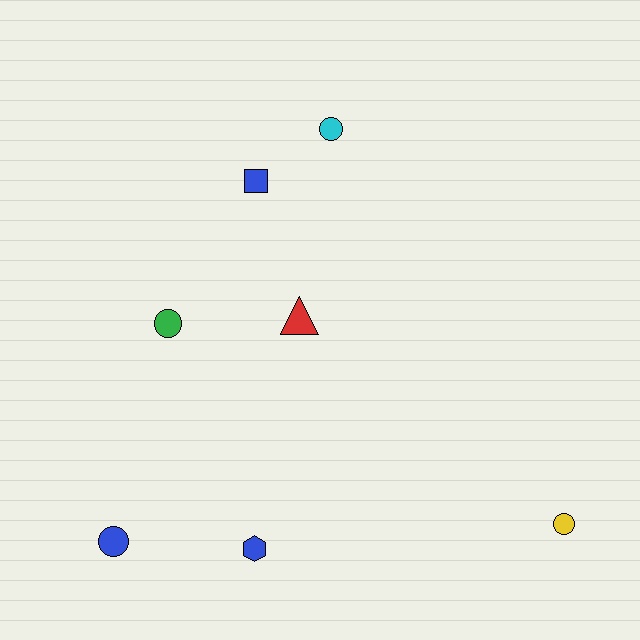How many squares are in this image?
There is 1 square.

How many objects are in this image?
There are 7 objects.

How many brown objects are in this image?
There are no brown objects.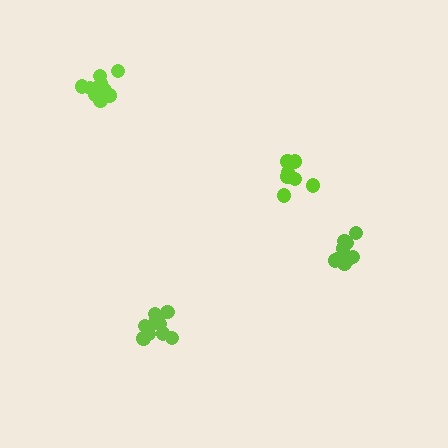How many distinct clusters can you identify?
There are 4 distinct clusters.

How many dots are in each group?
Group 1: 8 dots, Group 2: 9 dots, Group 3: 11 dots, Group 4: 10 dots (38 total).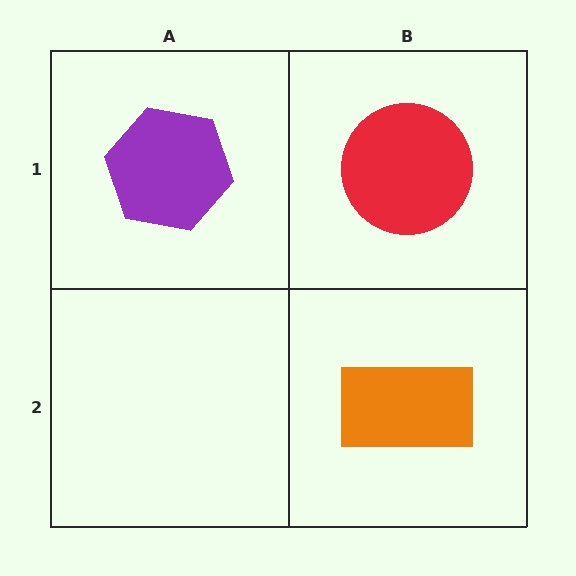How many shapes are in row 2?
1 shape.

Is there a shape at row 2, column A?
No, that cell is empty.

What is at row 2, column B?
An orange rectangle.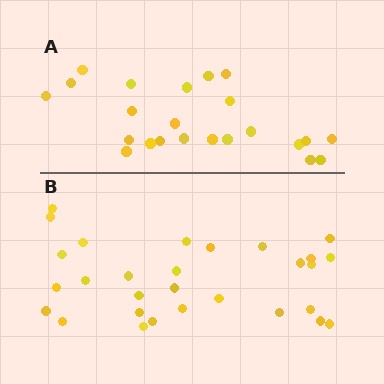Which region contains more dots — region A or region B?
Region B (the bottom region) has more dots.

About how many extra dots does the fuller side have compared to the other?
Region B has about 6 more dots than region A.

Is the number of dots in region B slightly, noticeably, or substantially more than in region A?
Region B has noticeably more, but not dramatically so. The ratio is roughly 1.3 to 1.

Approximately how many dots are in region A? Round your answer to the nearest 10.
About 20 dots. (The exact count is 23, which rounds to 20.)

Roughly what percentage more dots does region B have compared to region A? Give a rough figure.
About 25% more.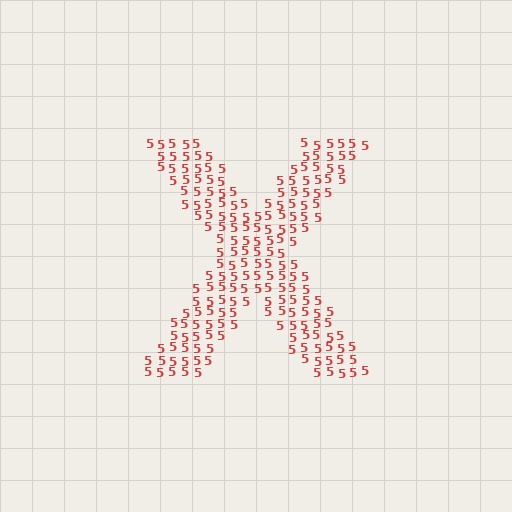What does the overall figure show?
The overall figure shows the letter X.